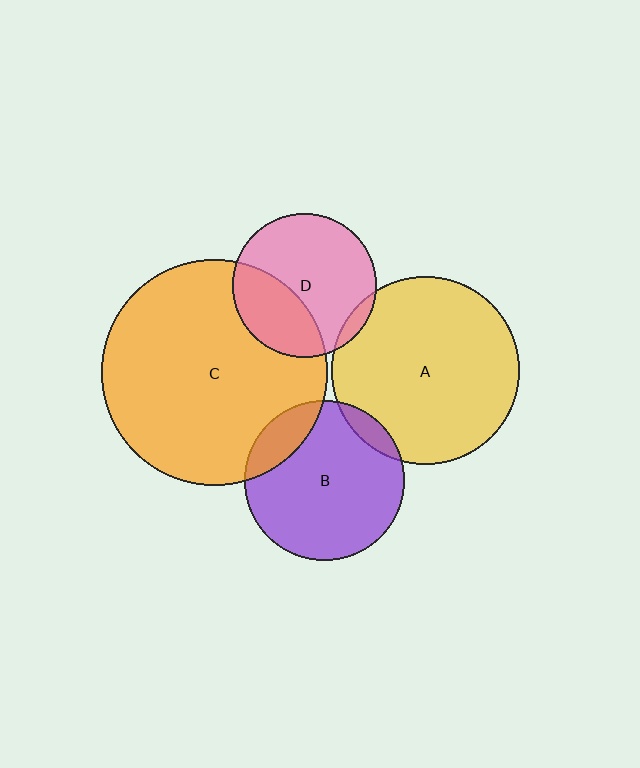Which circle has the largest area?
Circle C (orange).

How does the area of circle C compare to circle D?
Approximately 2.5 times.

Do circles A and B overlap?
Yes.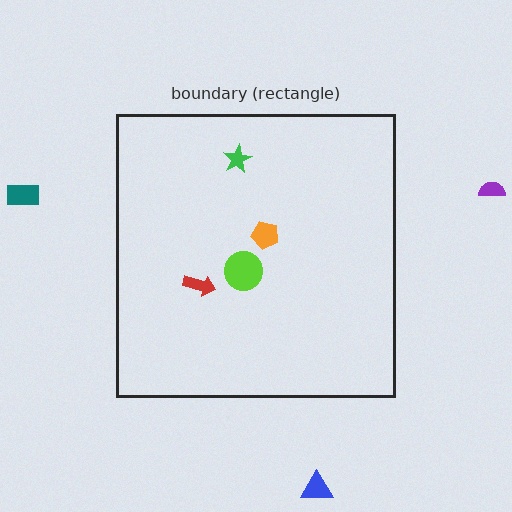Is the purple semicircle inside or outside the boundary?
Outside.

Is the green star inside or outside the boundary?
Inside.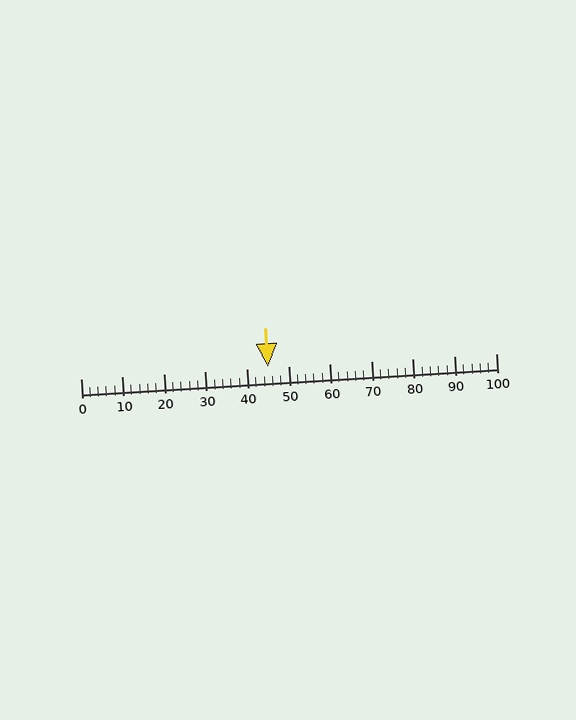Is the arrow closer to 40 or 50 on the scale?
The arrow is closer to 50.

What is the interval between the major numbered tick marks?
The major tick marks are spaced 10 units apart.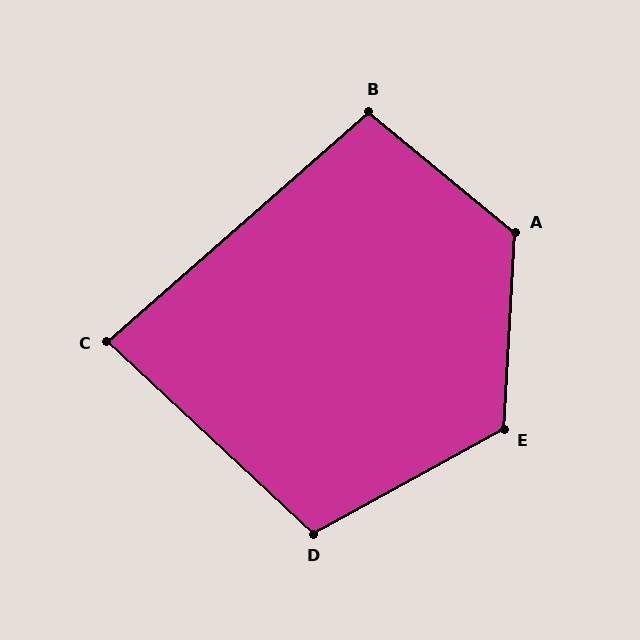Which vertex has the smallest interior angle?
C, at approximately 84 degrees.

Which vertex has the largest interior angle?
A, at approximately 126 degrees.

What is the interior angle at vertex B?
Approximately 99 degrees (obtuse).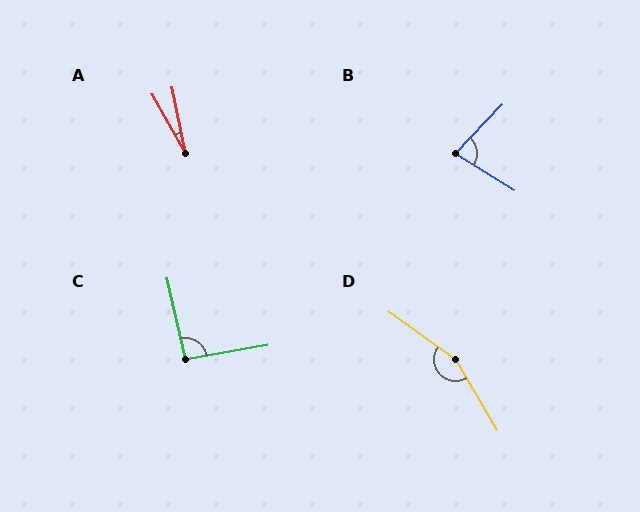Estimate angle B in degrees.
Approximately 78 degrees.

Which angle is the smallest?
A, at approximately 18 degrees.